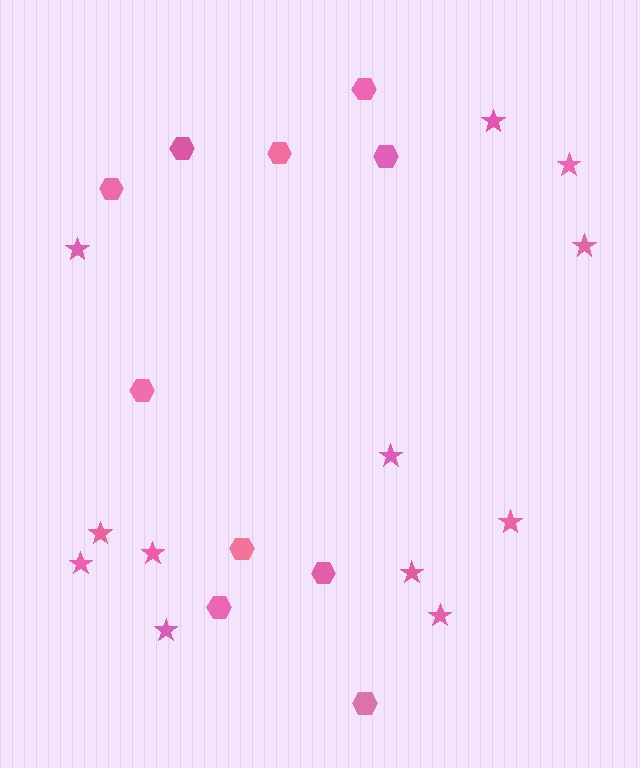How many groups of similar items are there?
There are 2 groups: one group of stars (12) and one group of hexagons (10).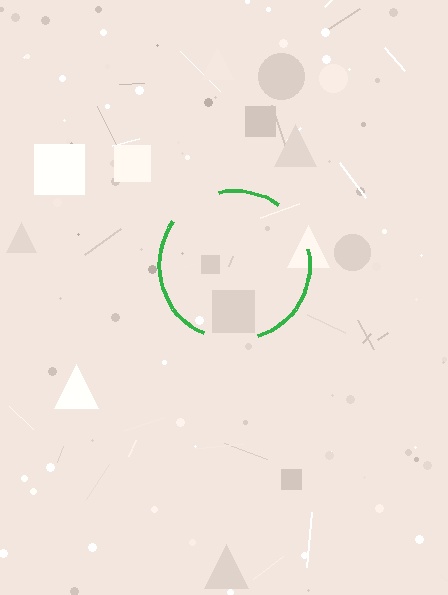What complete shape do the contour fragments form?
The contour fragments form a circle.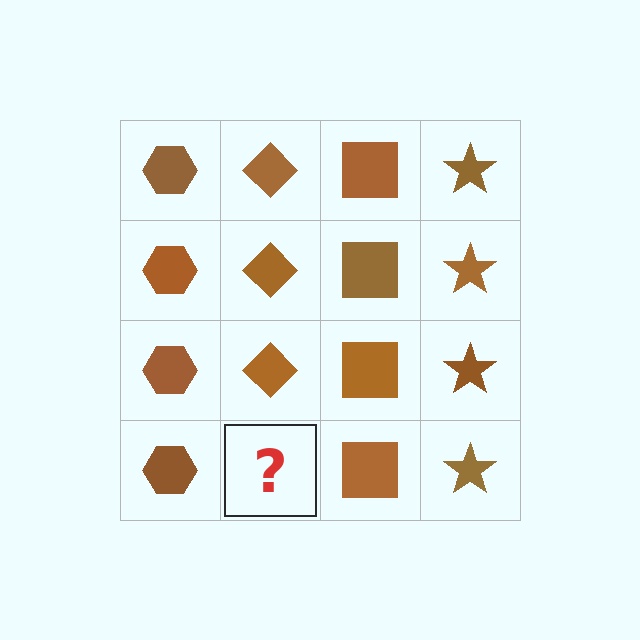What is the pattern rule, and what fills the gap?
The rule is that each column has a consistent shape. The gap should be filled with a brown diamond.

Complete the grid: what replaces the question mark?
The question mark should be replaced with a brown diamond.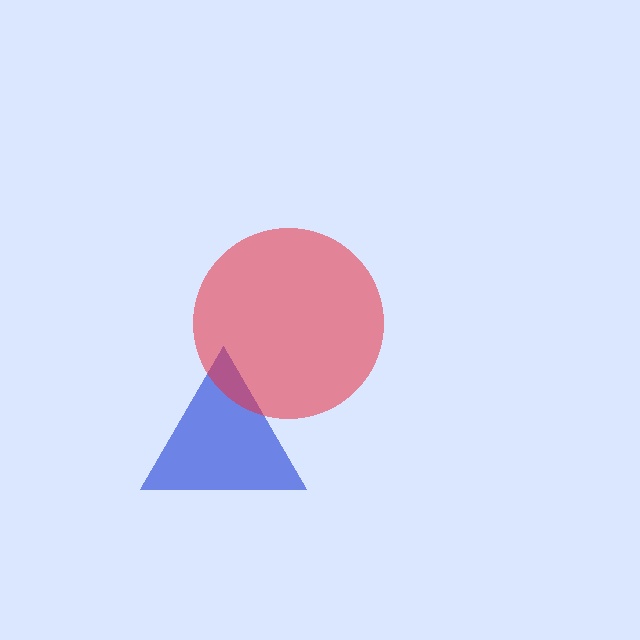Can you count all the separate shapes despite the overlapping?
Yes, there are 2 separate shapes.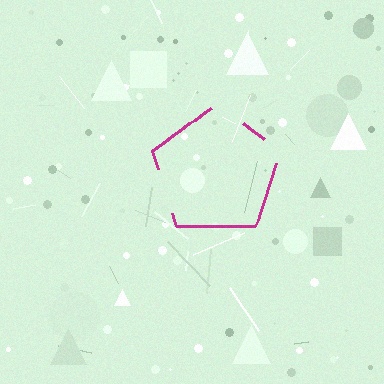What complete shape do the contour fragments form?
The contour fragments form a pentagon.